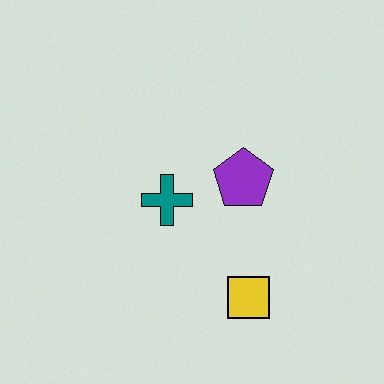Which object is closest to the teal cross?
The purple pentagon is closest to the teal cross.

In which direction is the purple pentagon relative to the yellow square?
The purple pentagon is above the yellow square.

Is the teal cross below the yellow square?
No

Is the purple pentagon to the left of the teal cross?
No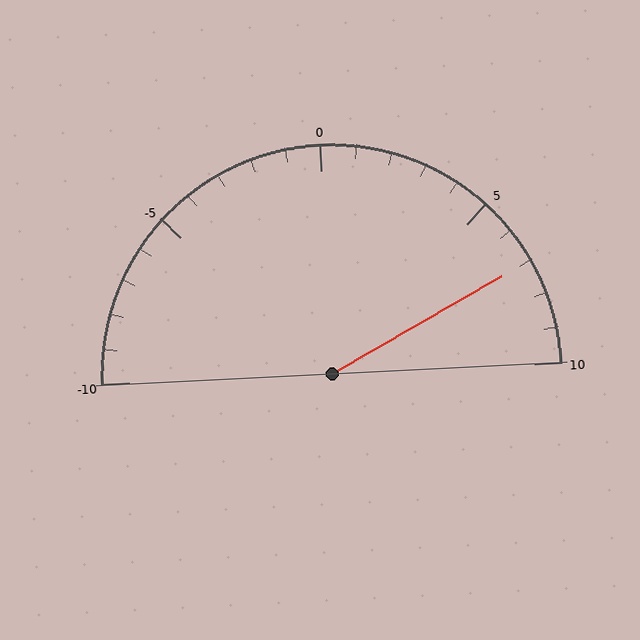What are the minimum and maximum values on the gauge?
The gauge ranges from -10 to 10.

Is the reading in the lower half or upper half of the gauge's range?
The reading is in the upper half of the range (-10 to 10).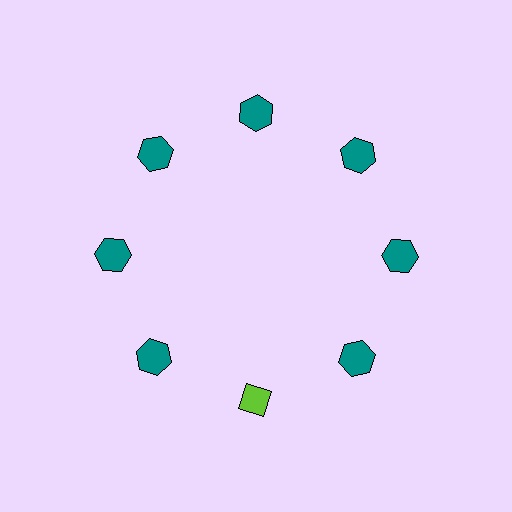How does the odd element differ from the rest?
It differs in both color (lime instead of teal) and shape (diamond instead of hexagon).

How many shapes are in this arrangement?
There are 8 shapes arranged in a ring pattern.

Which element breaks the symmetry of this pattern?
The lime diamond at roughly the 6 o'clock position breaks the symmetry. All other shapes are teal hexagons.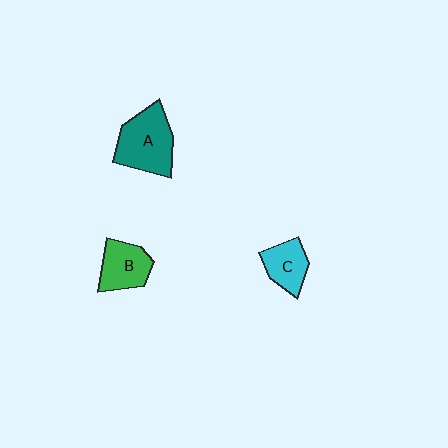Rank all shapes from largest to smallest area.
From largest to smallest: A (teal), B (green), C (cyan).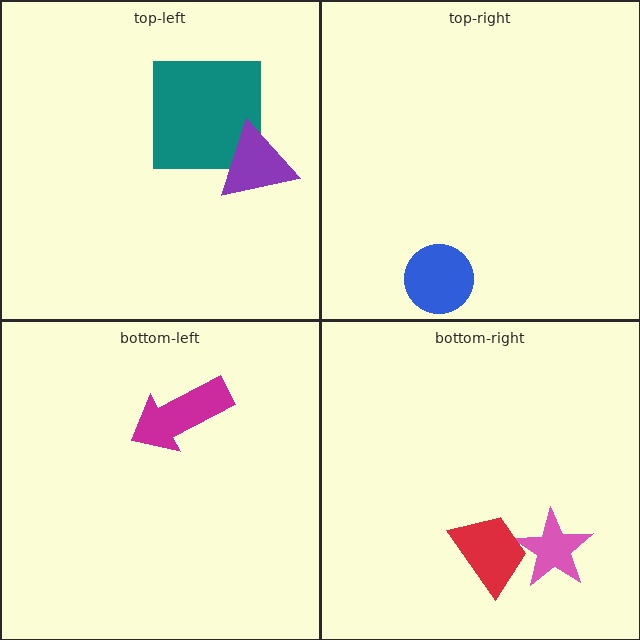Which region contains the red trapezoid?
The bottom-right region.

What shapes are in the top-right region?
The blue circle.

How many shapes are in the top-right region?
1.